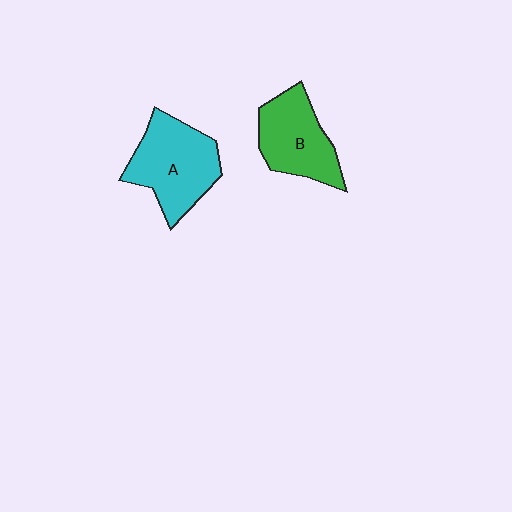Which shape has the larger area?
Shape A (cyan).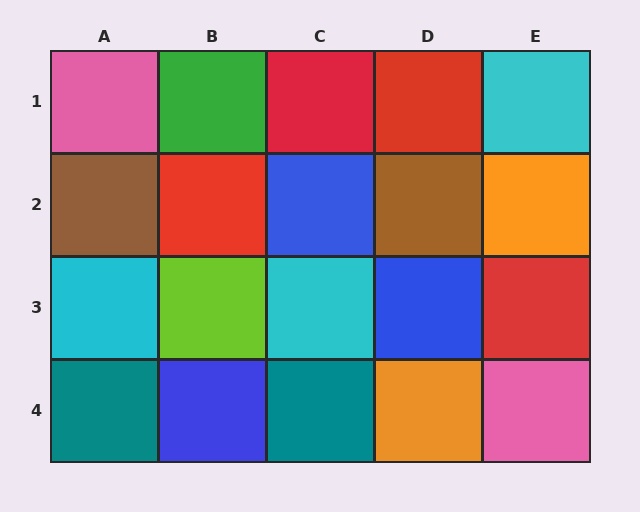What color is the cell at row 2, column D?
Brown.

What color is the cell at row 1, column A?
Pink.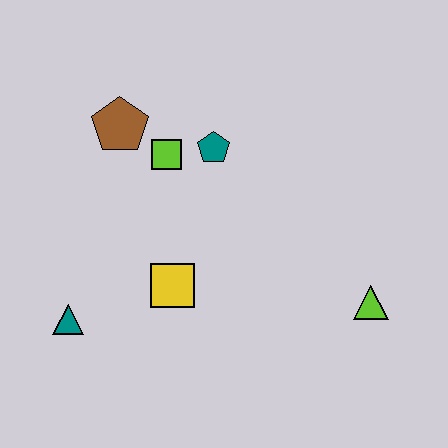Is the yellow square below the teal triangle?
No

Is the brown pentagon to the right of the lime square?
No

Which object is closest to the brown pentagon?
The lime square is closest to the brown pentagon.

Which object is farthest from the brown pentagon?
The lime triangle is farthest from the brown pentagon.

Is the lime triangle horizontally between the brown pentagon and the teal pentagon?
No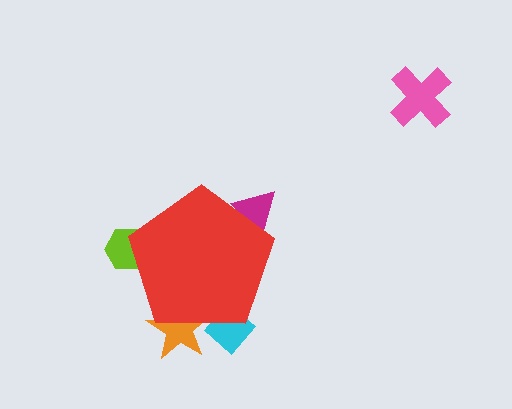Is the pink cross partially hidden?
No, the pink cross is fully visible.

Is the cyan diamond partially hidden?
Yes, the cyan diamond is partially hidden behind the red pentagon.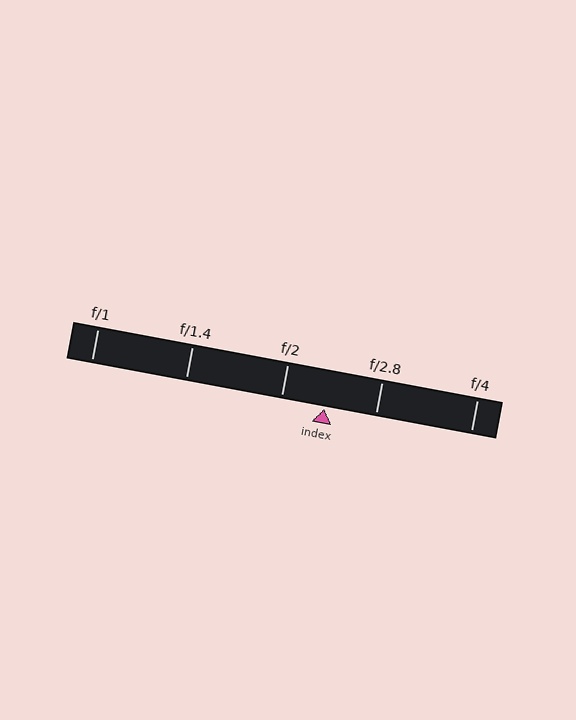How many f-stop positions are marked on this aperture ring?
There are 5 f-stop positions marked.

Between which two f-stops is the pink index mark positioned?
The index mark is between f/2 and f/2.8.